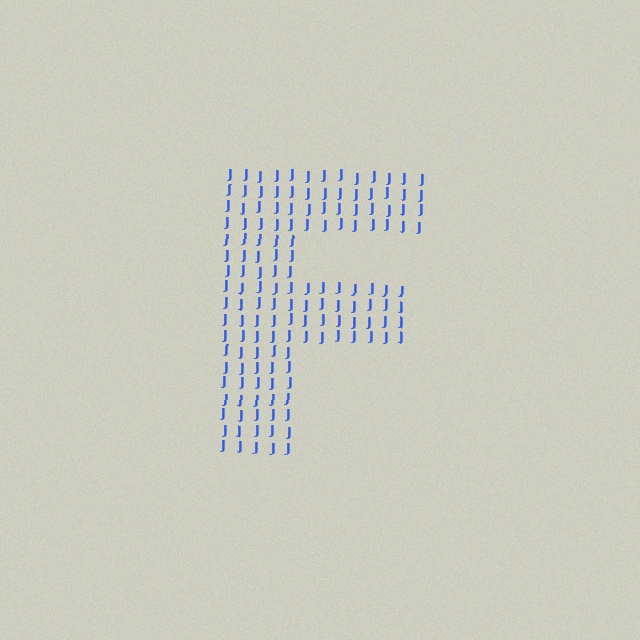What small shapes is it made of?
It is made of small letter J's.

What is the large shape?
The large shape is the letter F.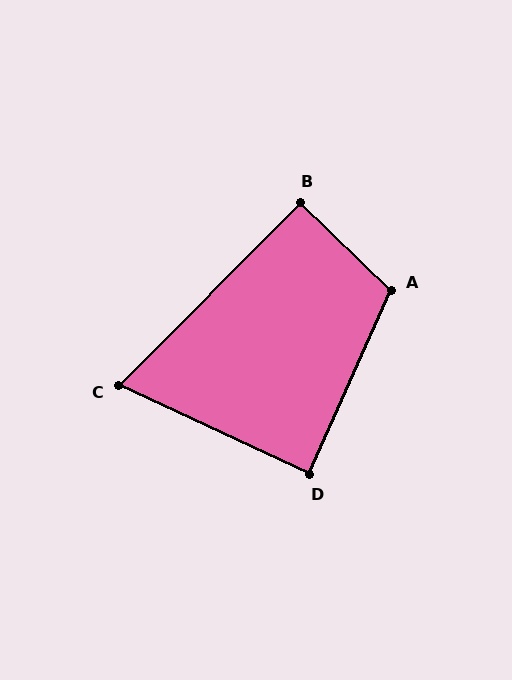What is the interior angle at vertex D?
Approximately 89 degrees (approximately right).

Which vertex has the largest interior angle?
A, at approximately 110 degrees.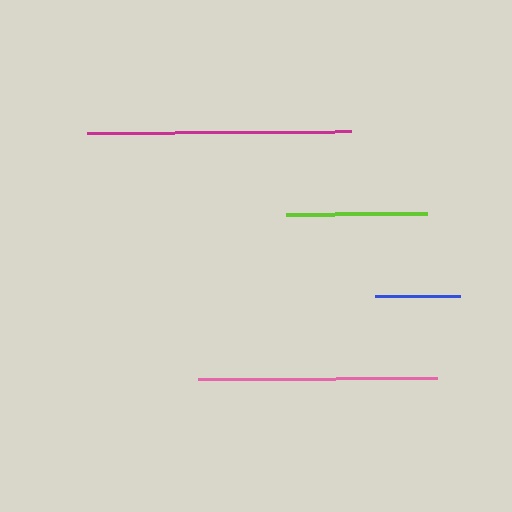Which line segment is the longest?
The magenta line is the longest at approximately 264 pixels.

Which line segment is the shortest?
The blue line is the shortest at approximately 85 pixels.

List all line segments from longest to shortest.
From longest to shortest: magenta, pink, lime, blue.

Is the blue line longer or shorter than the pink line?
The pink line is longer than the blue line.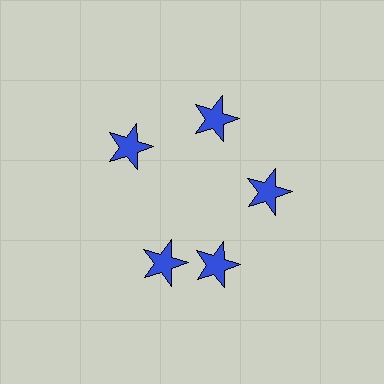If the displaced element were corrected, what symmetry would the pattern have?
It would have 5-fold rotational symmetry — the pattern would map onto itself every 72 degrees.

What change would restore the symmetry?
The symmetry would be restored by rotating it back into even spacing with its neighbors so that all 5 stars sit at equal angles and equal distance from the center.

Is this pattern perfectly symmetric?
No. The 5 blue stars are arranged in a ring, but one element near the 8 o'clock position is rotated out of alignment along the ring, breaking the 5-fold rotational symmetry.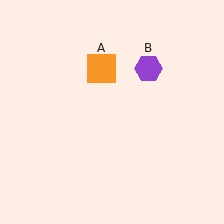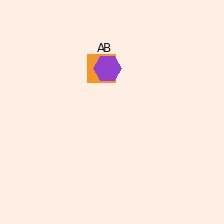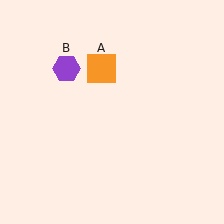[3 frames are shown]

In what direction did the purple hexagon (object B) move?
The purple hexagon (object B) moved left.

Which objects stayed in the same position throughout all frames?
Orange square (object A) remained stationary.